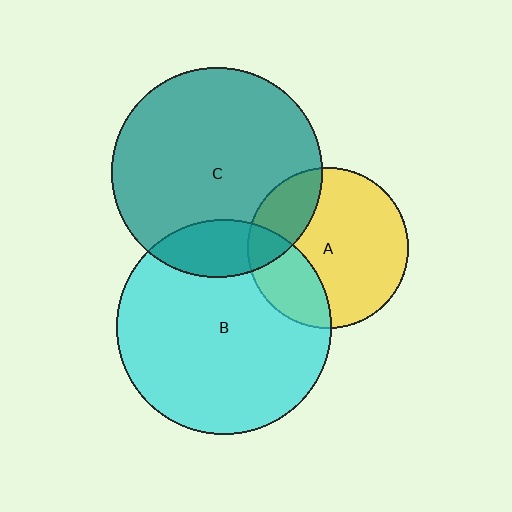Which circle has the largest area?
Circle B (cyan).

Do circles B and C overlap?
Yes.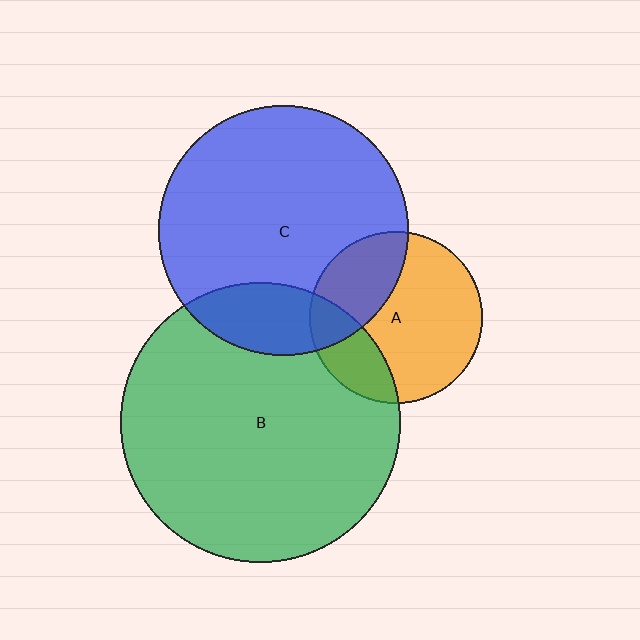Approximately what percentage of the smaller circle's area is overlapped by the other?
Approximately 25%.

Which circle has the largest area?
Circle B (green).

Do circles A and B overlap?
Yes.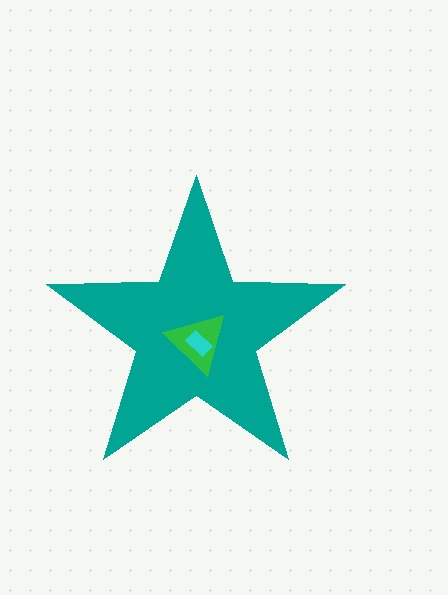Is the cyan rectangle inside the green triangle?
Yes.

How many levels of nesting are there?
3.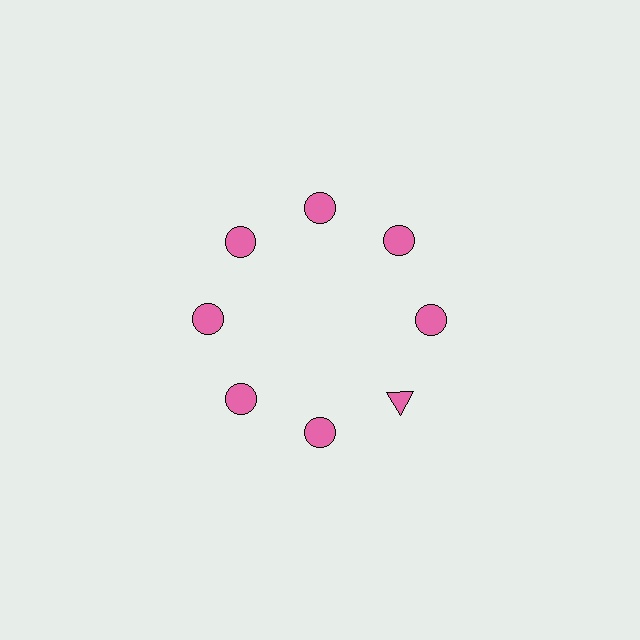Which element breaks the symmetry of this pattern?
The pink triangle at roughly the 4 o'clock position breaks the symmetry. All other shapes are pink circles.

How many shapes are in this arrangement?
There are 8 shapes arranged in a ring pattern.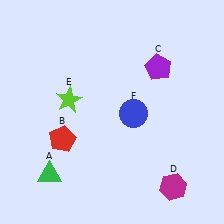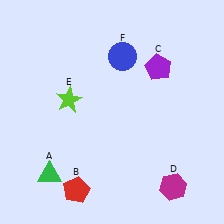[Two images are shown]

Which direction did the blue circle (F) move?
The blue circle (F) moved up.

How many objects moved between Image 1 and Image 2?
2 objects moved between the two images.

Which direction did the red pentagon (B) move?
The red pentagon (B) moved down.